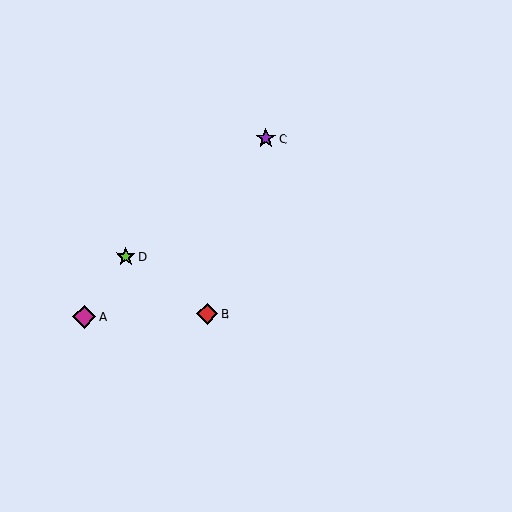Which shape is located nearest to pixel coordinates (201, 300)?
The red diamond (labeled B) at (207, 314) is nearest to that location.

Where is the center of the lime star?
The center of the lime star is at (126, 256).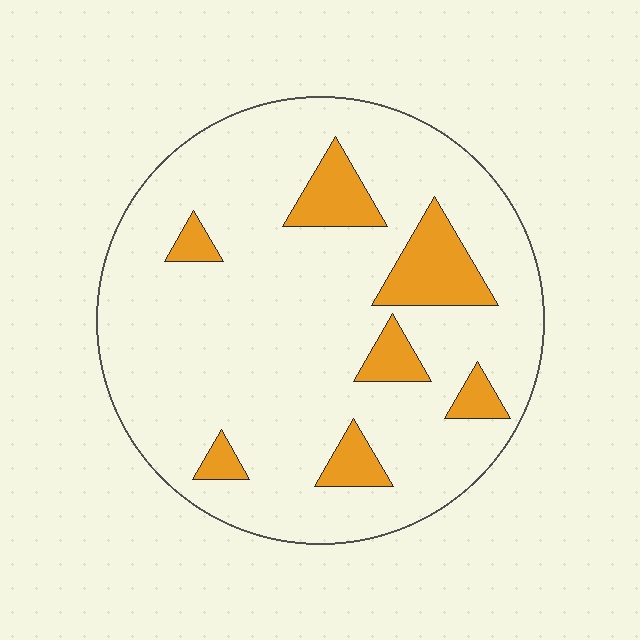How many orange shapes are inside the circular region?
7.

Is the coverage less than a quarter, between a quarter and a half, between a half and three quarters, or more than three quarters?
Less than a quarter.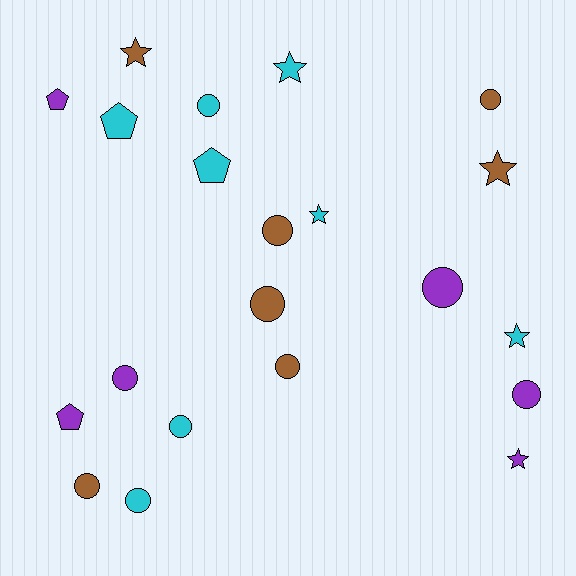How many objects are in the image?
There are 21 objects.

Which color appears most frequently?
Cyan, with 8 objects.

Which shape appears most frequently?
Circle, with 11 objects.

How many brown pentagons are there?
There are no brown pentagons.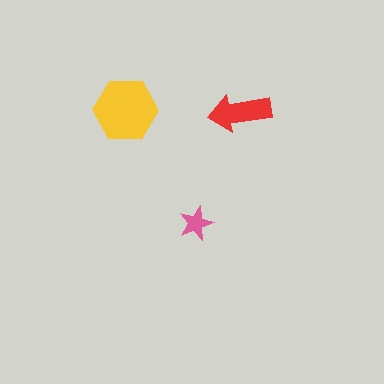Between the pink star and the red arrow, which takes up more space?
The red arrow.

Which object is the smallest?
The pink star.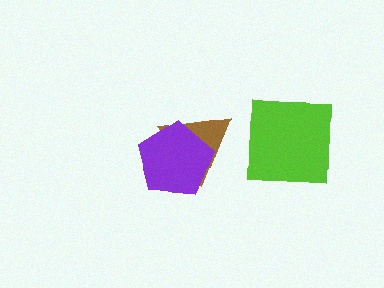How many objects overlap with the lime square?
0 objects overlap with the lime square.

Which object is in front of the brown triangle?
The purple pentagon is in front of the brown triangle.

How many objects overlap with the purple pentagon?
1 object overlaps with the purple pentagon.